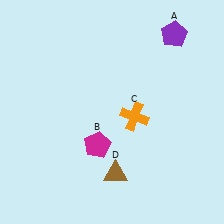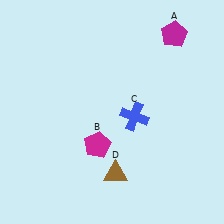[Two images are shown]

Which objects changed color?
A changed from purple to magenta. C changed from orange to blue.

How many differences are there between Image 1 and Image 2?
There are 2 differences between the two images.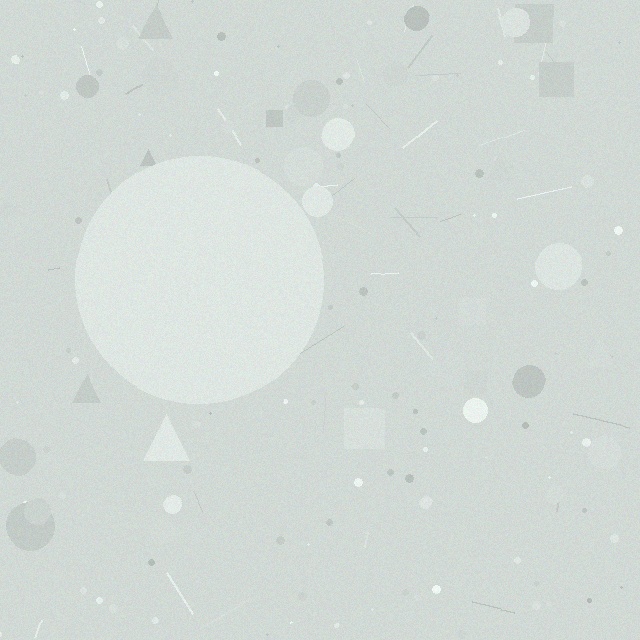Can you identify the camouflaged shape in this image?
The camouflaged shape is a circle.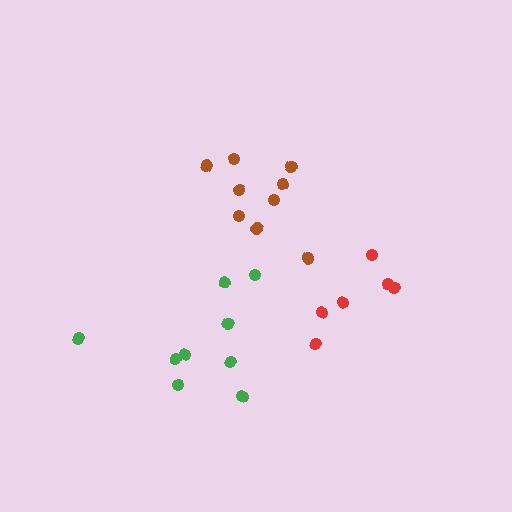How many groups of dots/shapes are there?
There are 3 groups.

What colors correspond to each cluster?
The clusters are colored: green, brown, red.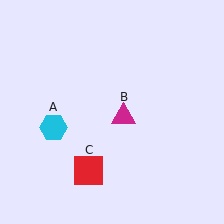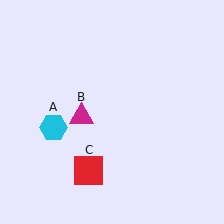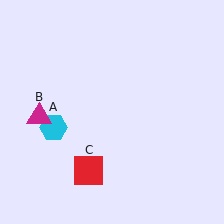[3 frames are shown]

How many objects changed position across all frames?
1 object changed position: magenta triangle (object B).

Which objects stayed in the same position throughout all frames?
Cyan hexagon (object A) and red square (object C) remained stationary.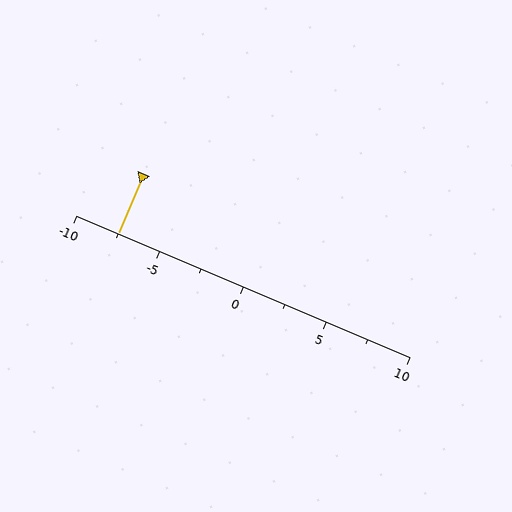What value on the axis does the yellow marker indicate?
The marker indicates approximately -7.5.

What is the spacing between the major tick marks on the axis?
The major ticks are spaced 5 apart.